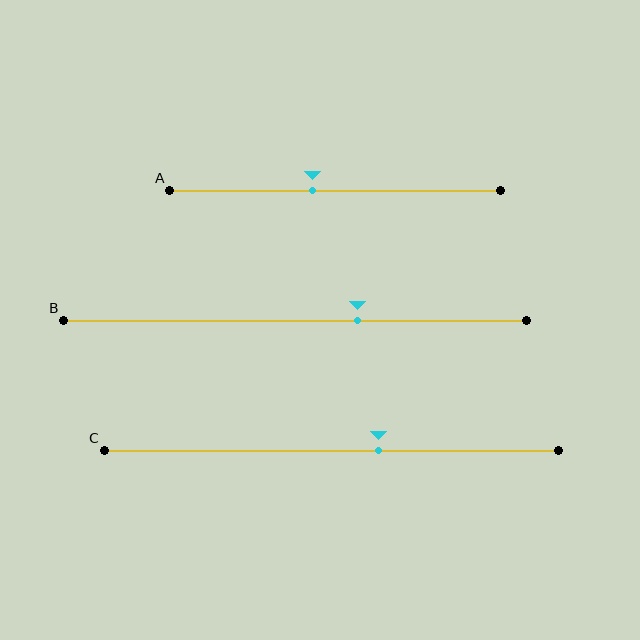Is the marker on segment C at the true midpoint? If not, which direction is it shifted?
No, the marker on segment C is shifted to the right by about 10% of the segment length.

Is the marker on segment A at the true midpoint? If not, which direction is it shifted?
No, the marker on segment A is shifted to the left by about 7% of the segment length.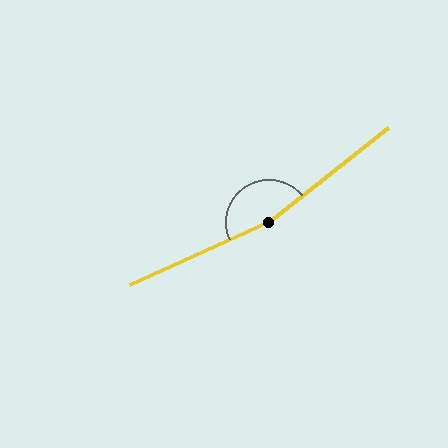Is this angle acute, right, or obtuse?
It is obtuse.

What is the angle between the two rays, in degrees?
Approximately 165 degrees.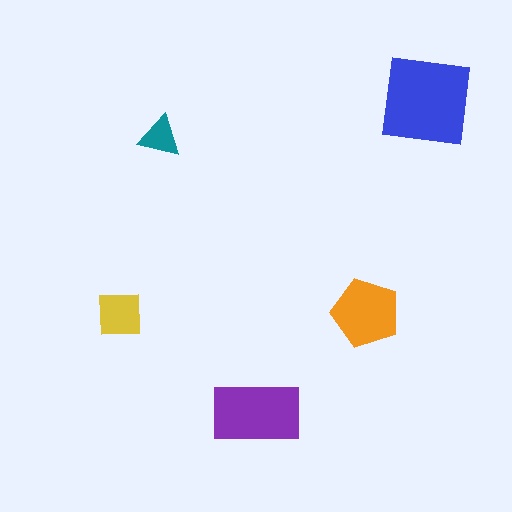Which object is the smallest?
The teal triangle.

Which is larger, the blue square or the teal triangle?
The blue square.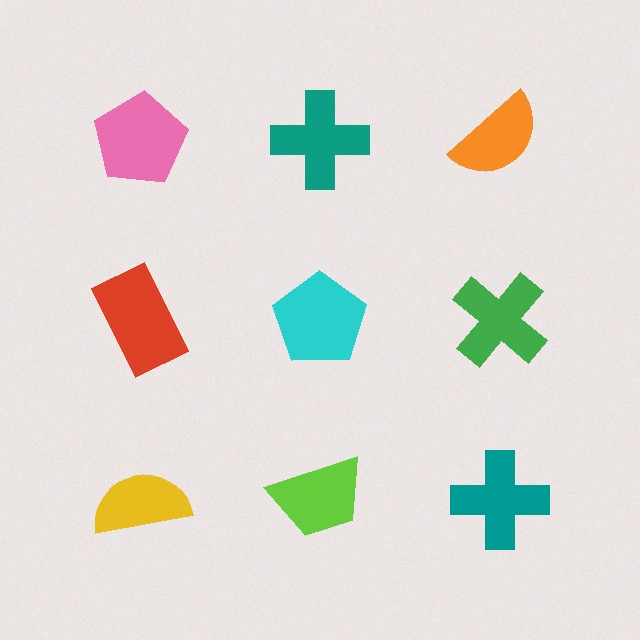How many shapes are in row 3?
3 shapes.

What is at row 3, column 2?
A lime trapezoid.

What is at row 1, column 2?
A teal cross.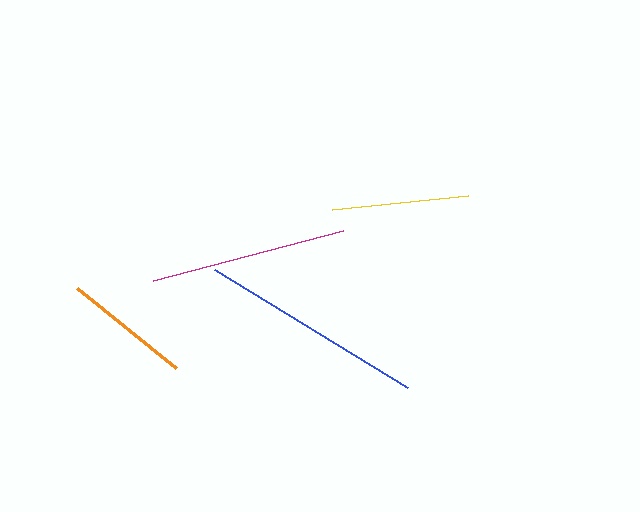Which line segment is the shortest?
The orange line is the shortest at approximately 127 pixels.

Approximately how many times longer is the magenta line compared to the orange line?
The magenta line is approximately 1.6 times the length of the orange line.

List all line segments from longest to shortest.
From longest to shortest: blue, magenta, yellow, orange.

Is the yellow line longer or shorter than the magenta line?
The magenta line is longer than the yellow line.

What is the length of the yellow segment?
The yellow segment is approximately 136 pixels long.